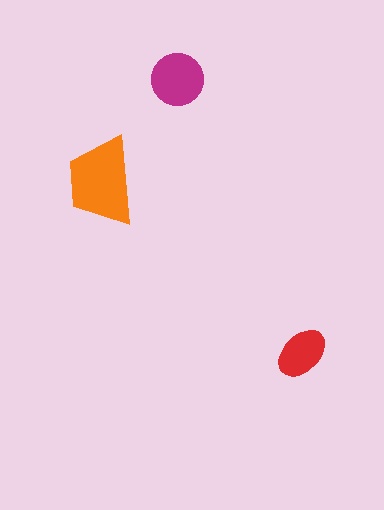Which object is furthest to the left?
The orange trapezoid is leftmost.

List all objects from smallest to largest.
The red ellipse, the magenta circle, the orange trapezoid.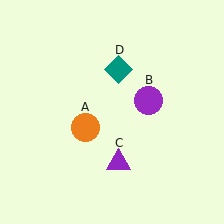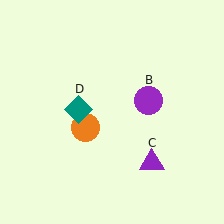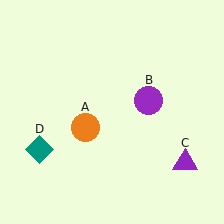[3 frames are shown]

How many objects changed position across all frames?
2 objects changed position: purple triangle (object C), teal diamond (object D).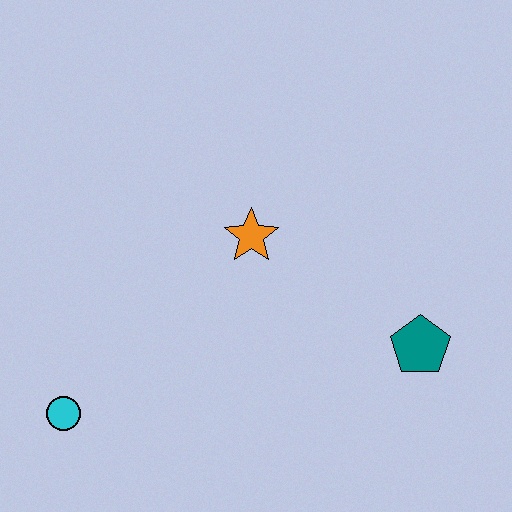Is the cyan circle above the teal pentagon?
No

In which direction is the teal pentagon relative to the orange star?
The teal pentagon is to the right of the orange star.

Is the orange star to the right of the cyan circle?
Yes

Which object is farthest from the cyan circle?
The teal pentagon is farthest from the cyan circle.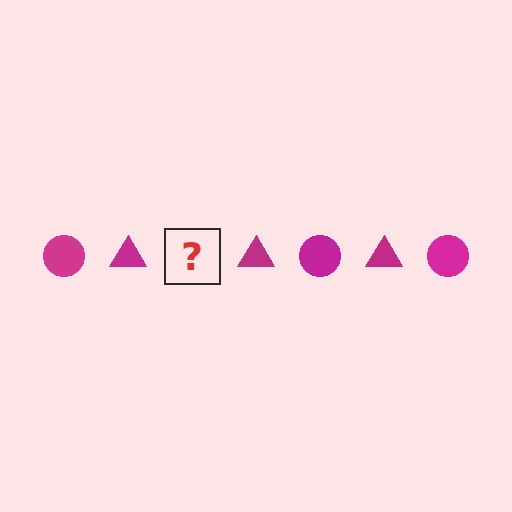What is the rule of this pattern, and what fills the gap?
The rule is that the pattern cycles through circle, triangle shapes in magenta. The gap should be filled with a magenta circle.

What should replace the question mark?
The question mark should be replaced with a magenta circle.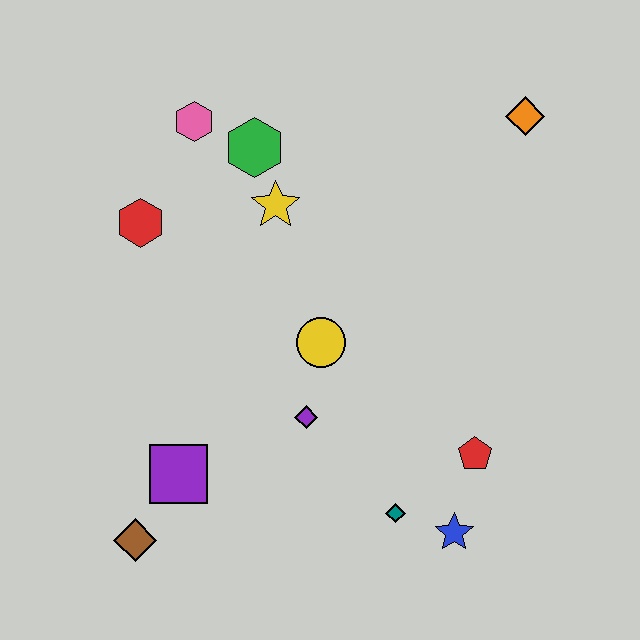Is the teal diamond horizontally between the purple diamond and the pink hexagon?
No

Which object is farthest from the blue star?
The pink hexagon is farthest from the blue star.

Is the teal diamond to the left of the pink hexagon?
No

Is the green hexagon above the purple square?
Yes